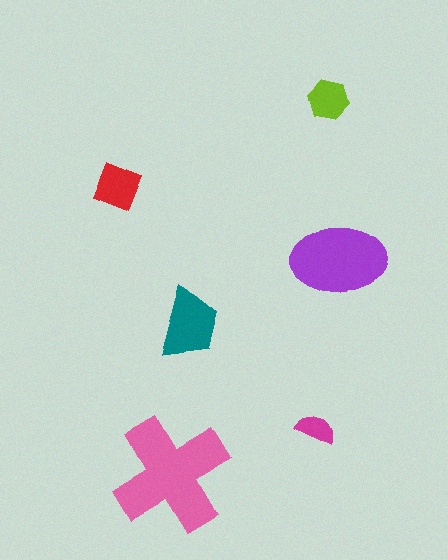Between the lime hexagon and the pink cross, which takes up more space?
The pink cross.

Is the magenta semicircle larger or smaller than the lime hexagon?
Smaller.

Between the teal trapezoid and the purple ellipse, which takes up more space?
The purple ellipse.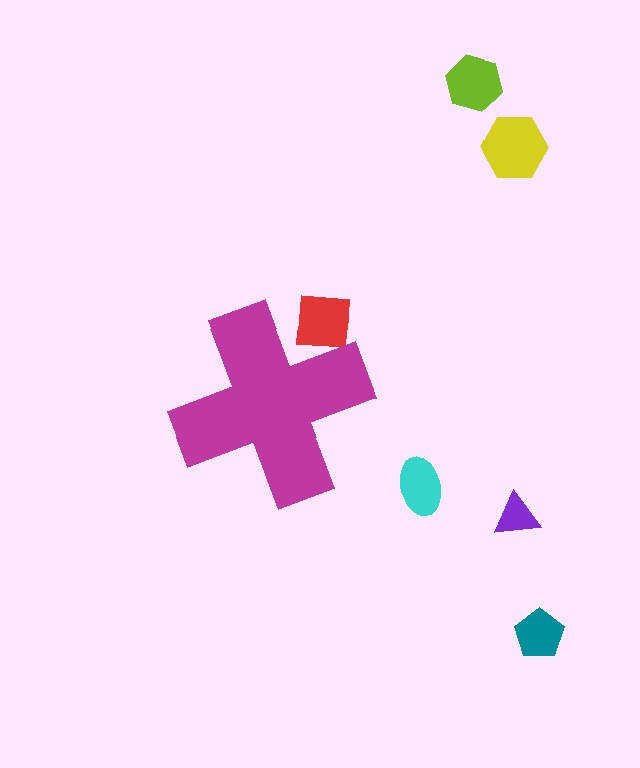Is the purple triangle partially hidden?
No, the purple triangle is fully visible.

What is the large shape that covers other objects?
A magenta cross.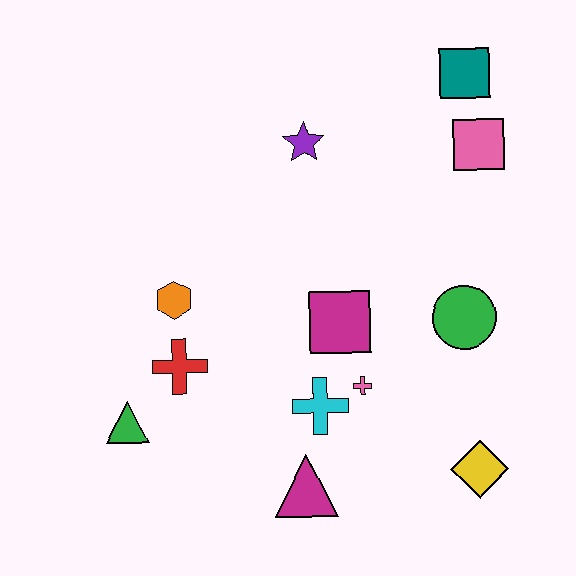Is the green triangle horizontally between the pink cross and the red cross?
No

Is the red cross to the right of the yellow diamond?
No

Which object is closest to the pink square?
The teal square is closest to the pink square.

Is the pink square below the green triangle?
No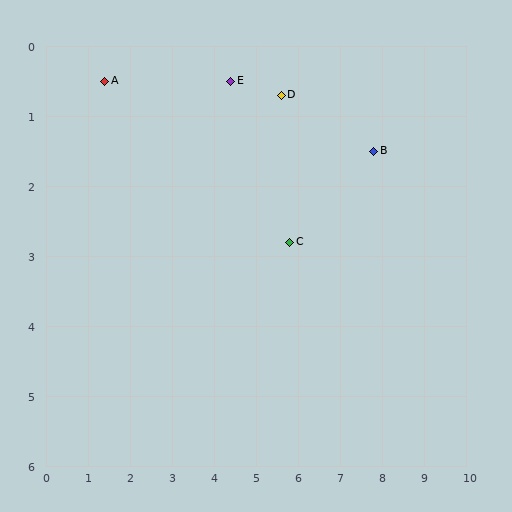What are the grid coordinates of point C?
Point C is at approximately (5.8, 2.8).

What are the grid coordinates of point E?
Point E is at approximately (4.4, 0.5).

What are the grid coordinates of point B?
Point B is at approximately (7.8, 1.5).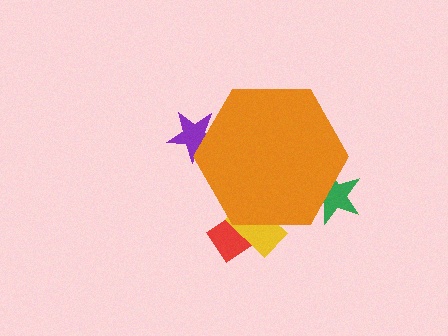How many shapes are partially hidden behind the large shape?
4 shapes are partially hidden.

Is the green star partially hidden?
Yes, the green star is partially hidden behind the orange hexagon.